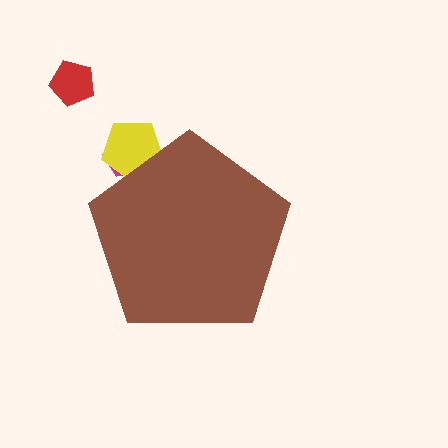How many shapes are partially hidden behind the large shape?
2 shapes are partially hidden.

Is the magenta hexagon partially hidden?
Yes, the magenta hexagon is partially hidden behind the brown pentagon.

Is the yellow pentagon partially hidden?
Yes, the yellow pentagon is partially hidden behind the brown pentagon.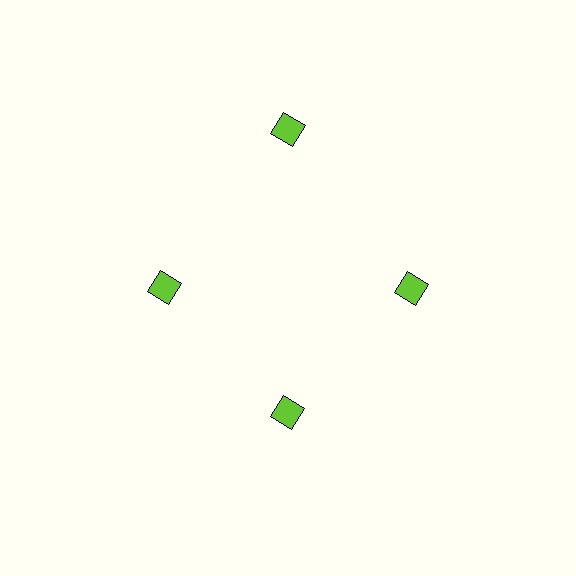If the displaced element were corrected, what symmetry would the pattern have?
It would have 4-fold rotational symmetry — the pattern would map onto itself every 90 degrees.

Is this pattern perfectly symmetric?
No. The 4 lime diamonds are arranged in a ring, but one element near the 12 o'clock position is pushed outward from the center, breaking the 4-fold rotational symmetry.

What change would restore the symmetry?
The symmetry would be restored by moving it inward, back onto the ring so that all 4 diamonds sit at equal angles and equal distance from the center.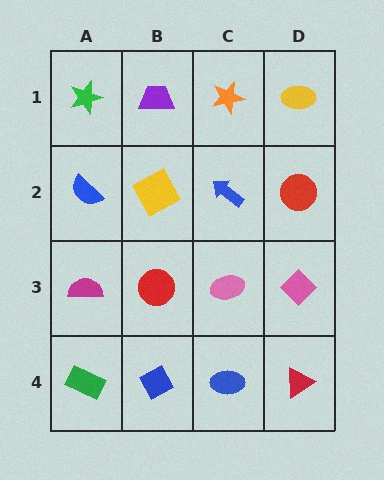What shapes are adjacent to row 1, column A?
A blue semicircle (row 2, column A), a purple trapezoid (row 1, column B).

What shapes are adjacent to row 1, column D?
A red circle (row 2, column D), an orange star (row 1, column C).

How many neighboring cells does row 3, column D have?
3.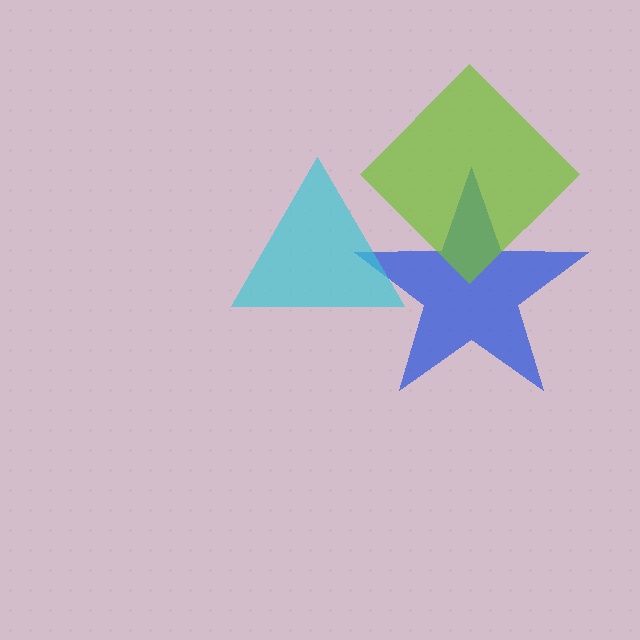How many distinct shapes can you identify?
There are 3 distinct shapes: a blue star, a lime diamond, a cyan triangle.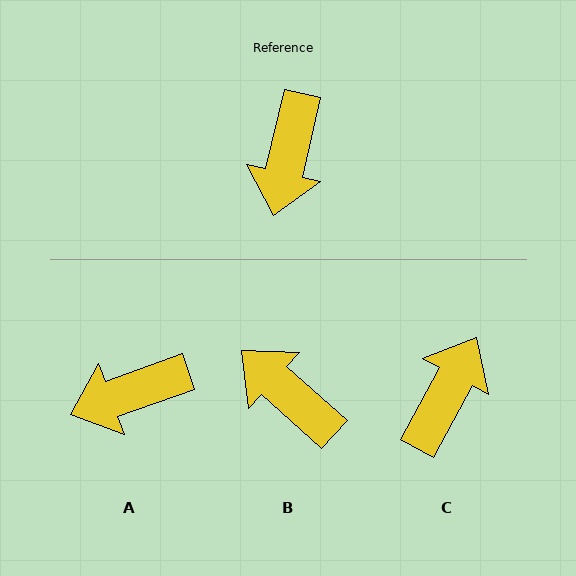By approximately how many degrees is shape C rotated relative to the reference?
Approximately 165 degrees counter-clockwise.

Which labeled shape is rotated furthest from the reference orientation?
C, about 165 degrees away.